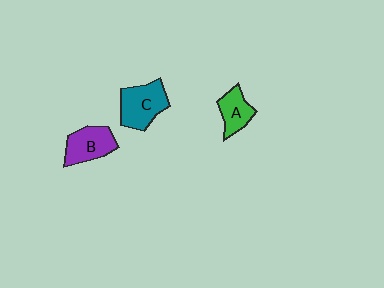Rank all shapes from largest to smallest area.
From largest to smallest: C (teal), B (purple), A (green).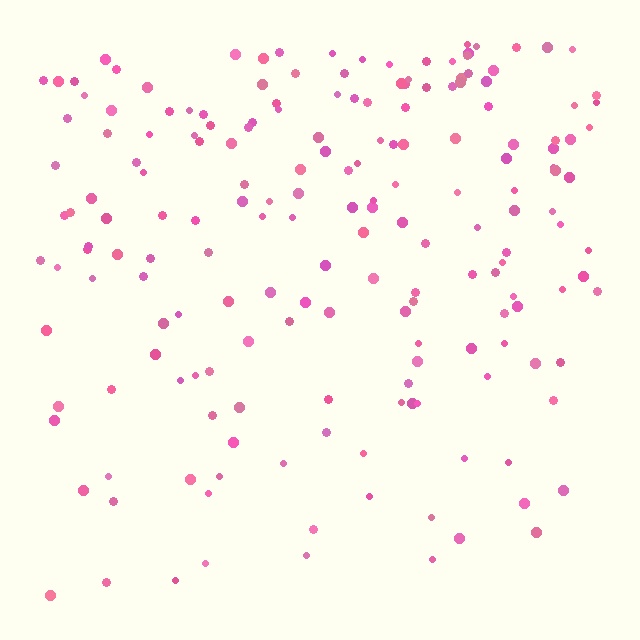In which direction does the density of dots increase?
From bottom to top, with the top side densest.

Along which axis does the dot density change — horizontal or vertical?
Vertical.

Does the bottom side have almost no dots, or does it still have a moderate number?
Still a moderate number, just noticeably fewer than the top.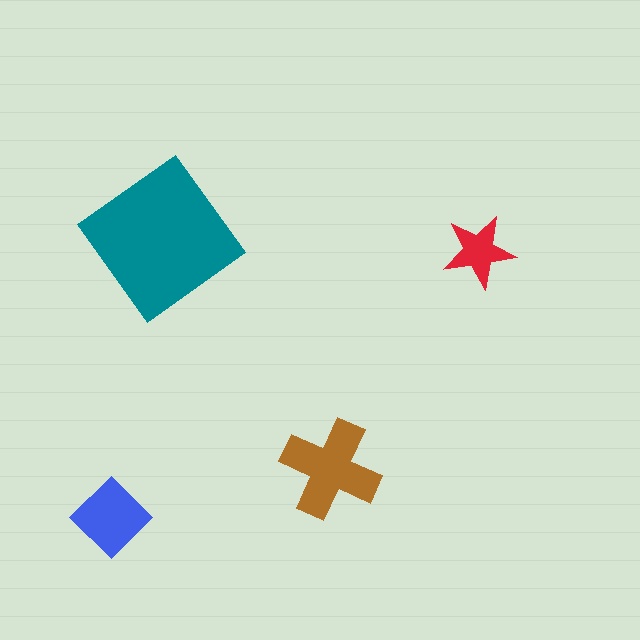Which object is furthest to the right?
The red star is rightmost.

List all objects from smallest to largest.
The red star, the blue diamond, the brown cross, the teal diamond.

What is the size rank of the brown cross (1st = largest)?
2nd.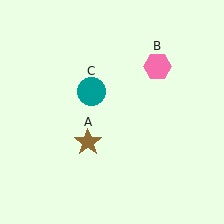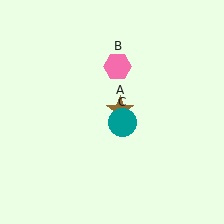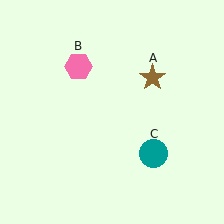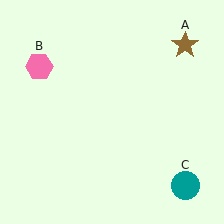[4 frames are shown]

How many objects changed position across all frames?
3 objects changed position: brown star (object A), pink hexagon (object B), teal circle (object C).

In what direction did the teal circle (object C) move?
The teal circle (object C) moved down and to the right.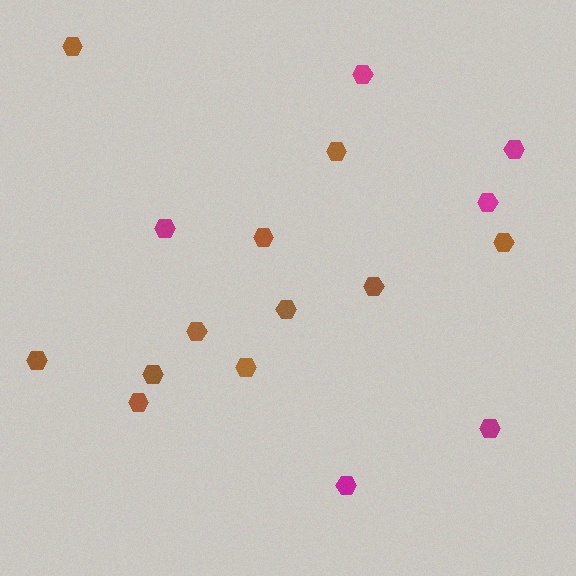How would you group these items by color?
There are 2 groups: one group of magenta hexagons (6) and one group of brown hexagons (11).